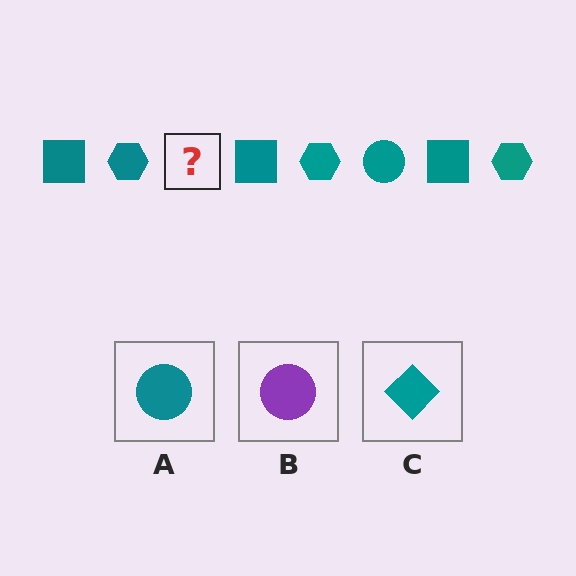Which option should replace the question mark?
Option A.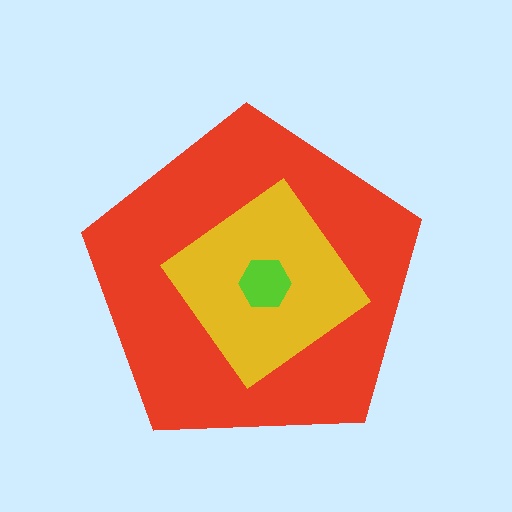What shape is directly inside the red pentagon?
The yellow diamond.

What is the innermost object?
The lime hexagon.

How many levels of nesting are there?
3.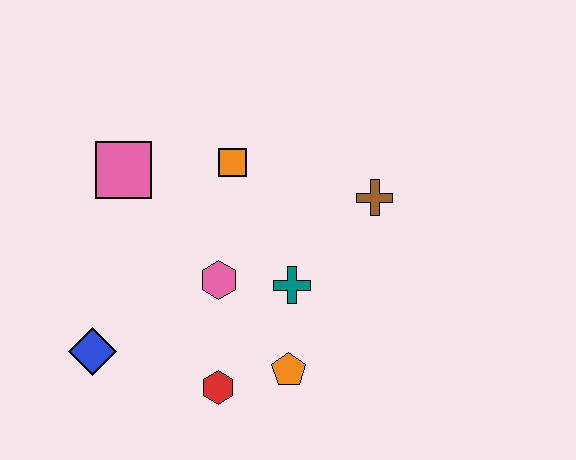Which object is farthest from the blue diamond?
The brown cross is farthest from the blue diamond.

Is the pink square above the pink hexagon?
Yes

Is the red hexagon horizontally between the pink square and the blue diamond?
No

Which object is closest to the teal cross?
The pink hexagon is closest to the teal cross.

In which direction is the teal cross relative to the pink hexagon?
The teal cross is to the right of the pink hexagon.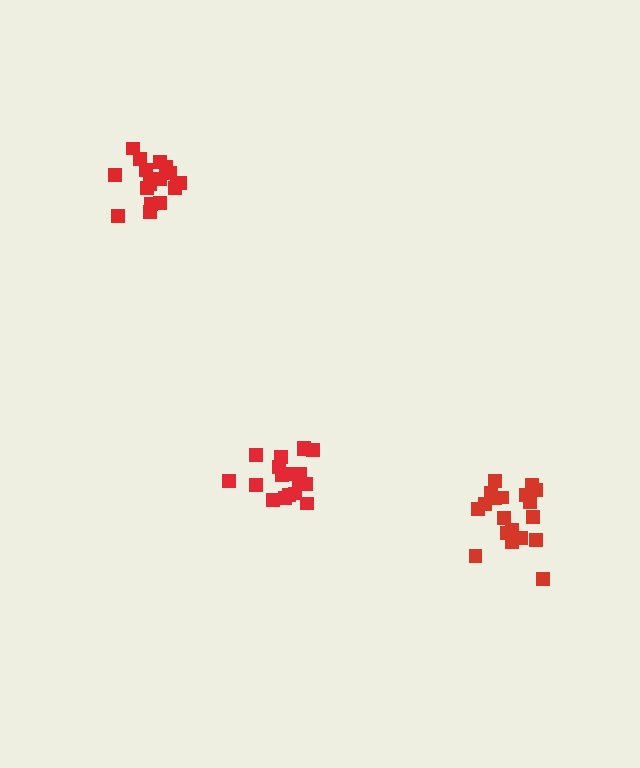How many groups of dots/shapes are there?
There are 3 groups.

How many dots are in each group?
Group 1: 19 dots, Group 2: 19 dots, Group 3: 17 dots (55 total).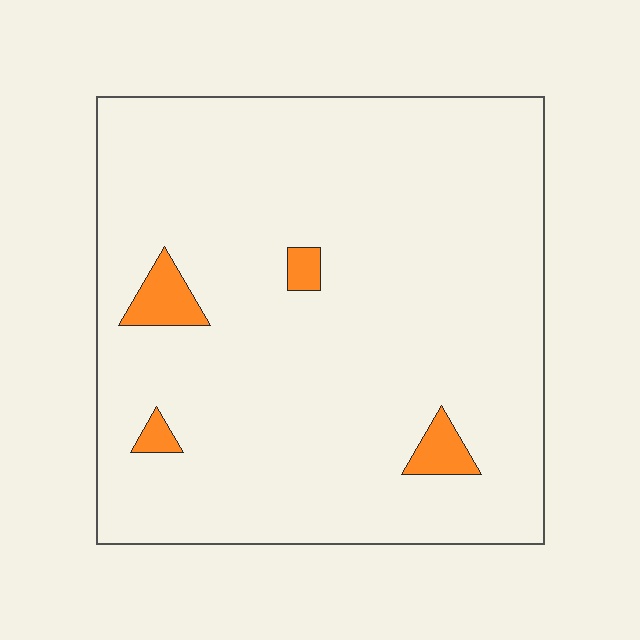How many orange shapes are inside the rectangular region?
4.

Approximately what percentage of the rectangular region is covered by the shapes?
Approximately 5%.